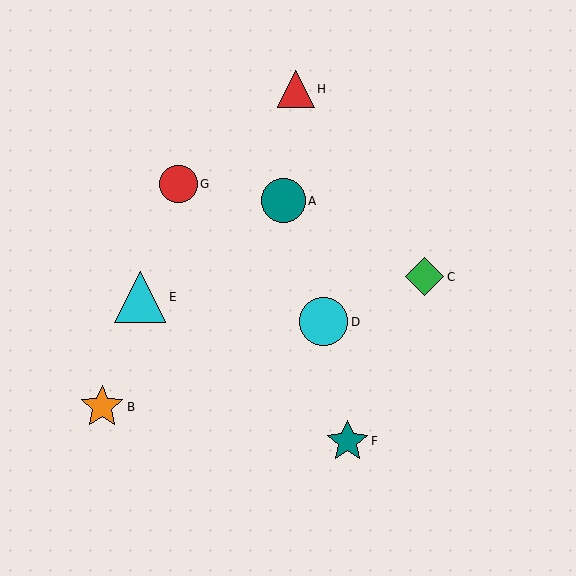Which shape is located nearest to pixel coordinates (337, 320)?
The cyan circle (labeled D) at (324, 322) is nearest to that location.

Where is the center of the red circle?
The center of the red circle is at (178, 184).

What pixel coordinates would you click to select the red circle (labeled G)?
Click at (178, 184) to select the red circle G.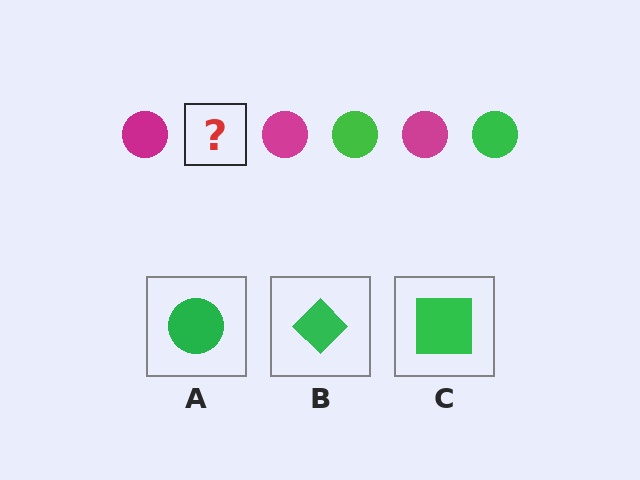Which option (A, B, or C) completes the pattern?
A.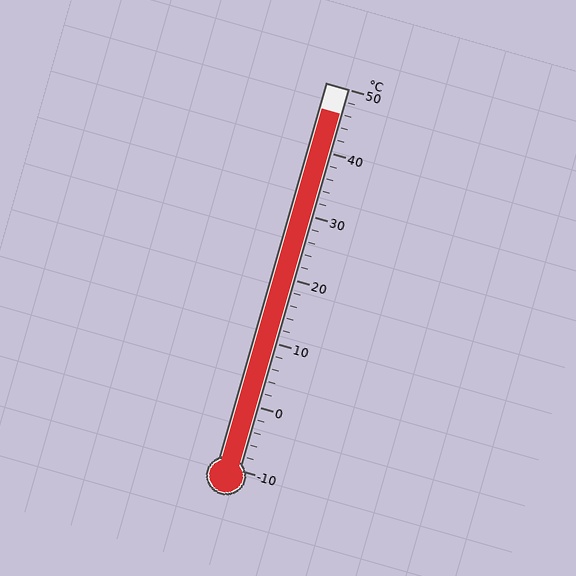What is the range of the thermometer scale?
The thermometer scale ranges from -10°C to 50°C.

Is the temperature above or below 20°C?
The temperature is above 20°C.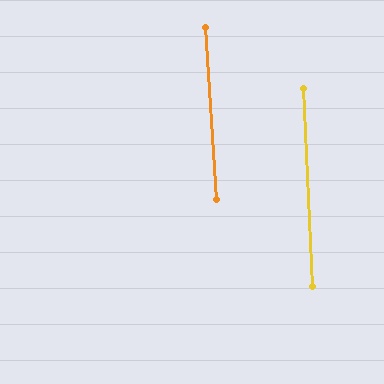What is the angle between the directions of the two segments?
Approximately 1 degree.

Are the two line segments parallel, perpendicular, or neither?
Parallel — their directions differ by only 1.0°.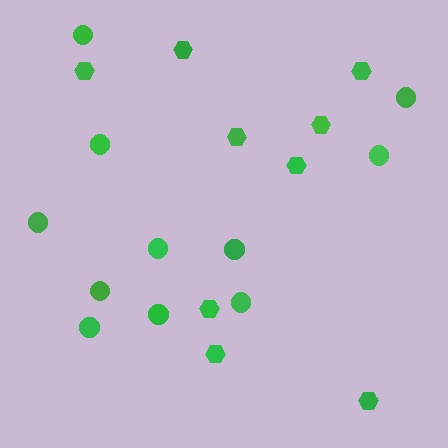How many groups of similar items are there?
There are 2 groups: one group of hexagons (9) and one group of circles (11).